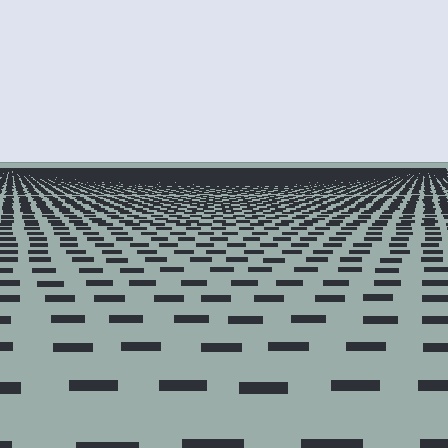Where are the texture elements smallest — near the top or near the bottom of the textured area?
Near the top.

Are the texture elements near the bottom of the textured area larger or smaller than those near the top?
Larger. Near the bottom, elements are closer to the viewer and appear at a bigger on-screen size.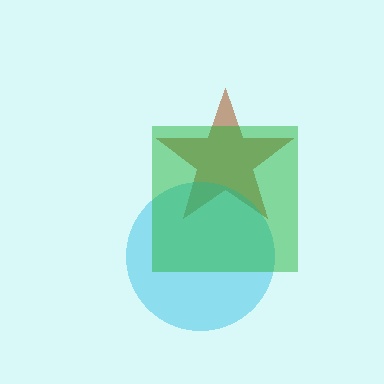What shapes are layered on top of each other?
The layered shapes are: a brown star, a cyan circle, a green square.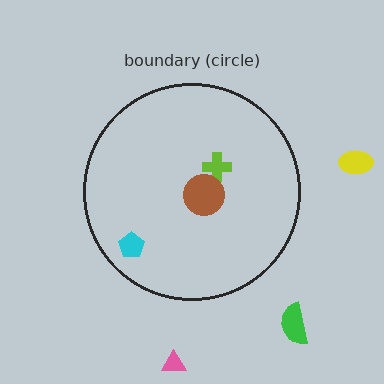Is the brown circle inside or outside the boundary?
Inside.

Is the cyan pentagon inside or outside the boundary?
Inside.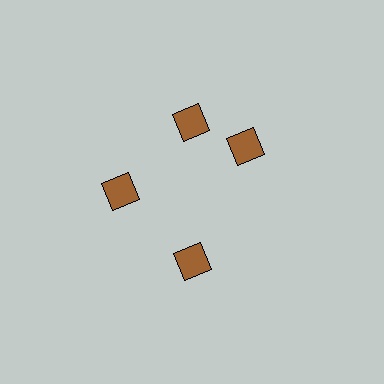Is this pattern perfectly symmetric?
No. The 4 brown diamonds are arranged in a ring, but one element near the 3 o'clock position is rotated out of alignment along the ring, breaking the 4-fold rotational symmetry.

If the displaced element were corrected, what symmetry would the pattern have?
It would have 4-fold rotational symmetry — the pattern would map onto itself every 90 degrees.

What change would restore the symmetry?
The symmetry would be restored by rotating it back into even spacing with its neighbors so that all 4 diamonds sit at equal angles and equal distance from the center.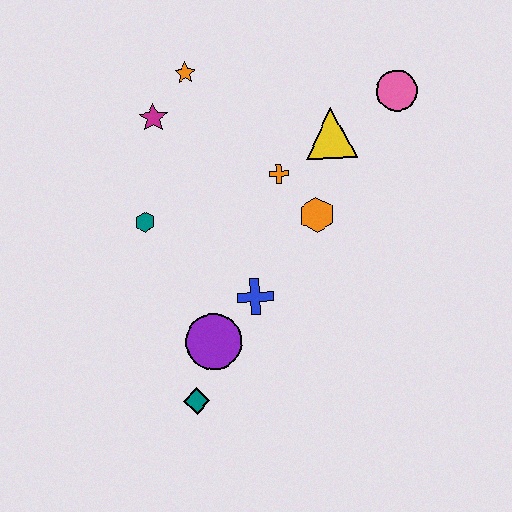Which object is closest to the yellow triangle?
The orange cross is closest to the yellow triangle.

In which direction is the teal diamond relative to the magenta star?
The teal diamond is below the magenta star.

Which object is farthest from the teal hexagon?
The pink circle is farthest from the teal hexagon.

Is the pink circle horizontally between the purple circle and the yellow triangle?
No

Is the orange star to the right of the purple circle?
No